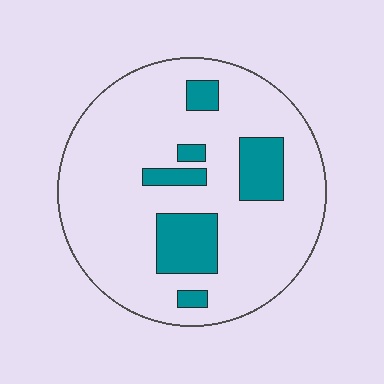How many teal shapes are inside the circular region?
6.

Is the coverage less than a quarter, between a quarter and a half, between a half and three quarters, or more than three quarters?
Less than a quarter.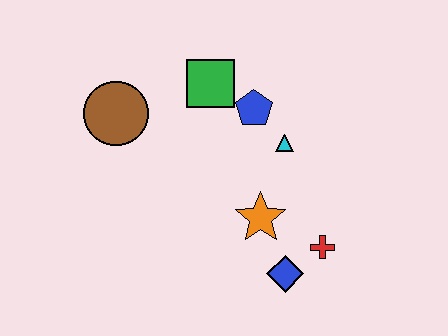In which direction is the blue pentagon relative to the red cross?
The blue pentagon is above the red cross.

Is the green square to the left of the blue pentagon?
Yes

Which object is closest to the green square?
The blue pentagon is closest to the green square.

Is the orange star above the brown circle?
No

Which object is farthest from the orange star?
The brown circle is farthest from the orange star.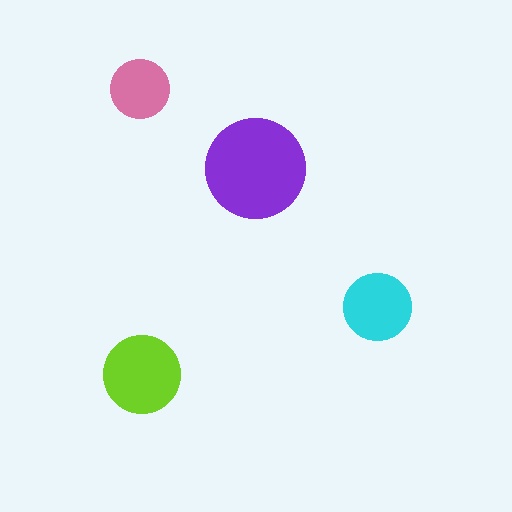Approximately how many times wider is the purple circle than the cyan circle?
About 1.5 times wider.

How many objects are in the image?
There are 4 objects in the image.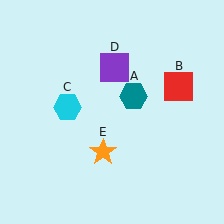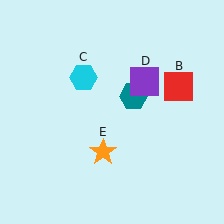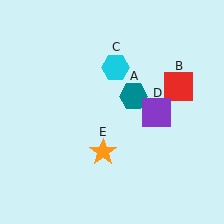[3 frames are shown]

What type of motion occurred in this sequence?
The cyan hexagon (object C), purple square (object D) rotated clockwise around the center of the scene.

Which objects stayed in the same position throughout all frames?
Teal hexagon (object A) and red square (object B) and orange star (object E) remained stationary.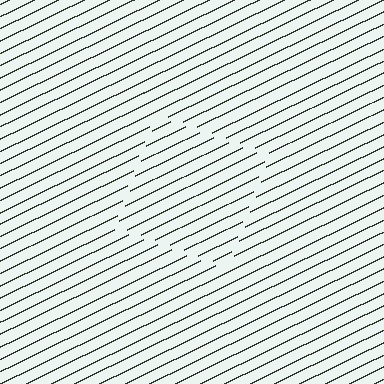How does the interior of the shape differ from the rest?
The interior of the shape contains the same grating, shifted by half a period — the contour is defined by the phase discontinuity where line-ends from the inner and outer gratings abut.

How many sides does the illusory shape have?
4 sides — the line-ends trace a square.